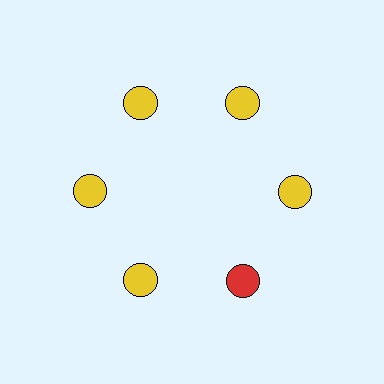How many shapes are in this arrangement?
There are 6 shapes arranged in a ring pattern.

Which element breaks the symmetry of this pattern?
The red circle at roughly the 5 o'clock position breaks the symmetry. All other shapes are yellow circles.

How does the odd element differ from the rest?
It has a different color: red instead of yellow.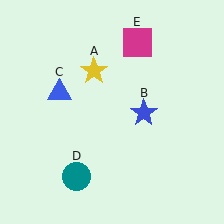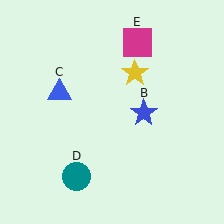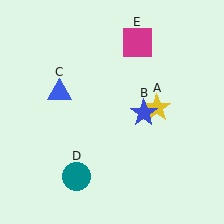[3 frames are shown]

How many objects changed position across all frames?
1 object changed position: yellow star (object A).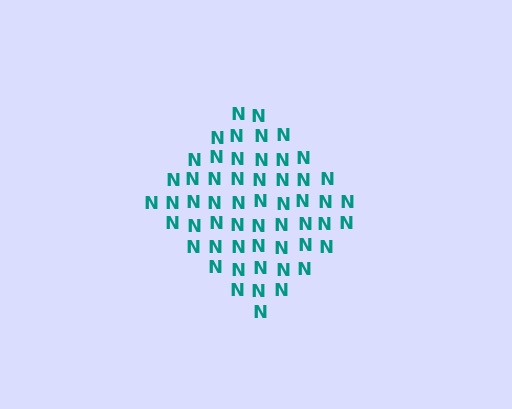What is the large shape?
The large shape is a diamond.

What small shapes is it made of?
It is made of small letter N's.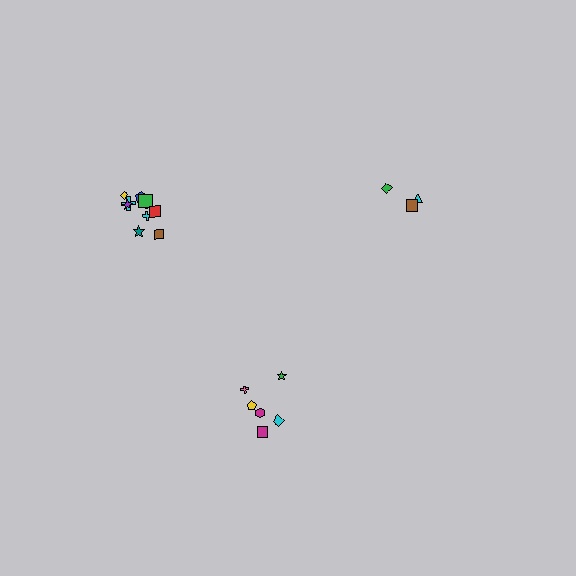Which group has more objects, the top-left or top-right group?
The top-left group.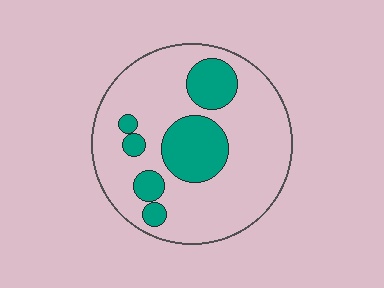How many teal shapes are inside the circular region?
6.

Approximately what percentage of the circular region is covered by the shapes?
Approximately 25%.